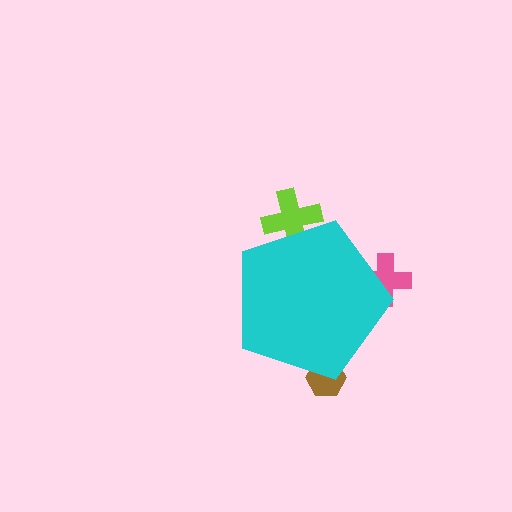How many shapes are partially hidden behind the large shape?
3 shapes are partially hidden.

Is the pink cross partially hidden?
Yes, the pink cross is partially hidden behind the cyan pentagon.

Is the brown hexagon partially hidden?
Yes, the brown hexagon is partially hidden behind the cyan pentagon.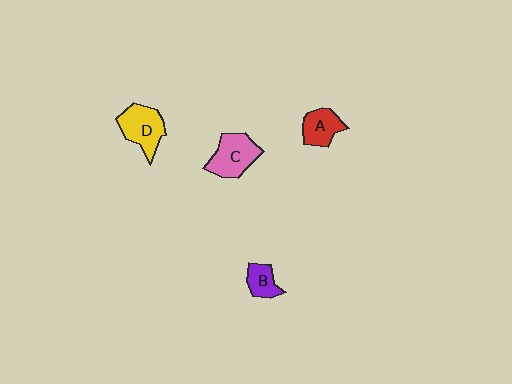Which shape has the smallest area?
Shape B (purple).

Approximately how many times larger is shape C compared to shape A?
Approximately 1.4 times.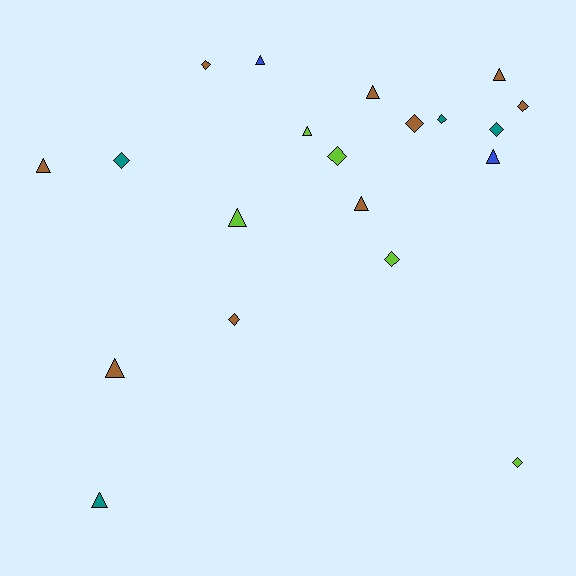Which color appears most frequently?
Brown, with 9 objects.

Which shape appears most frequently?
Diamond, with 10 objects.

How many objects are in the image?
There are 20 objects.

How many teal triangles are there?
There is 1 teal triangle.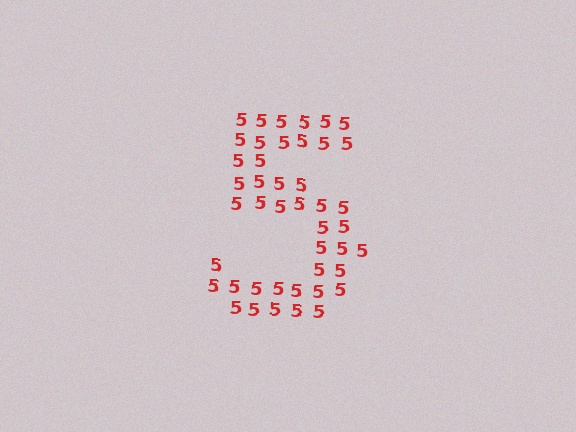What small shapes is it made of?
It is made of small digit 5's.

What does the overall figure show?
The overall figure shows the digit 5.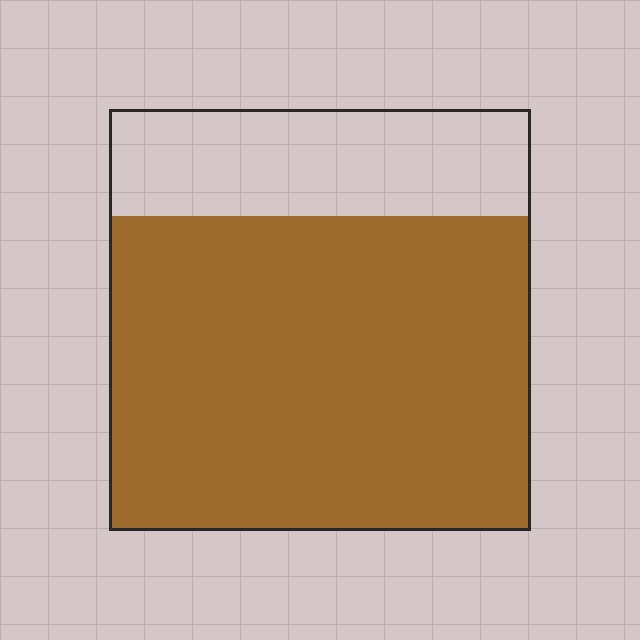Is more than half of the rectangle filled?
Yes.